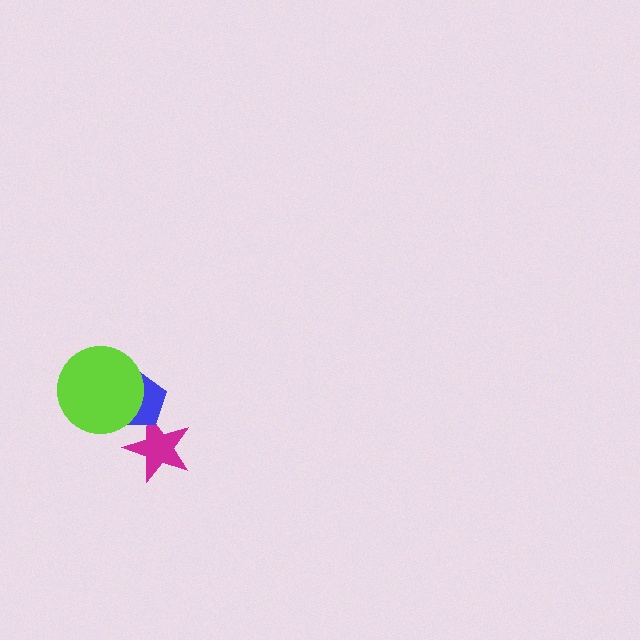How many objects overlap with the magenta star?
1 object overlaps with the magenta star.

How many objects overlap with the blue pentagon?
2 objects overlap with the blue pentagon.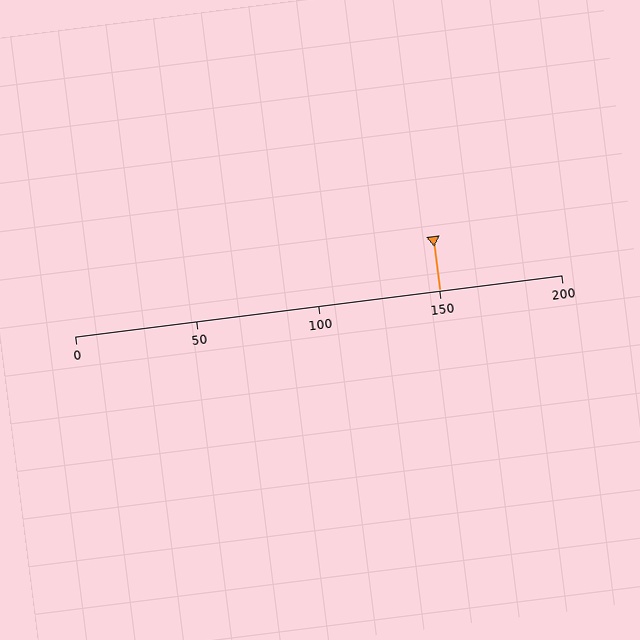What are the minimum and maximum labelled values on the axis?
The axis runs from 0 to 200.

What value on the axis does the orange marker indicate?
The marker indicates approximately 150.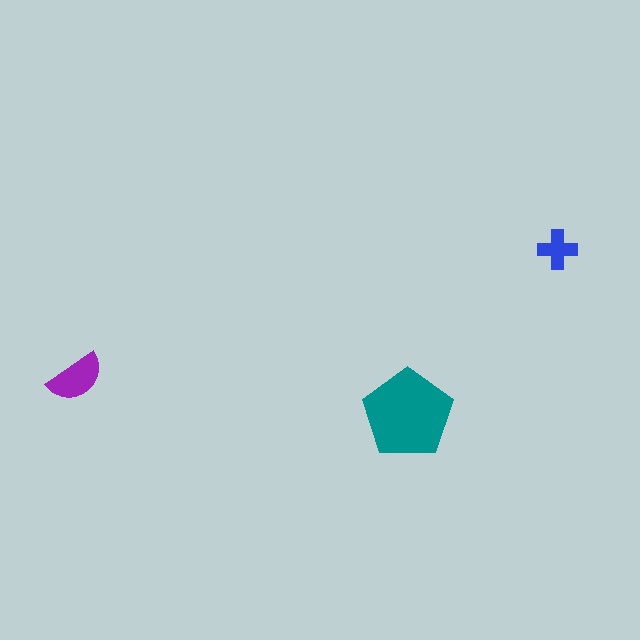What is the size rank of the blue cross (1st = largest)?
3rd.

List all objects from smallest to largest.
The blue cross, the purple semicircle, the teal pentagon.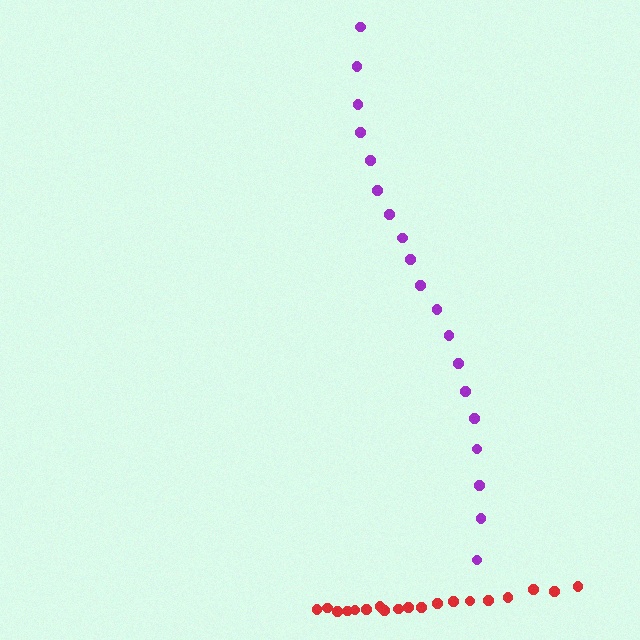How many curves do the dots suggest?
There are 2 distinct paths.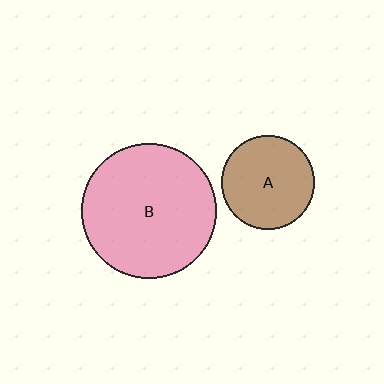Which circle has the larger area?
Circle B (pink).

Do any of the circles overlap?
No, none of the circles overlap.